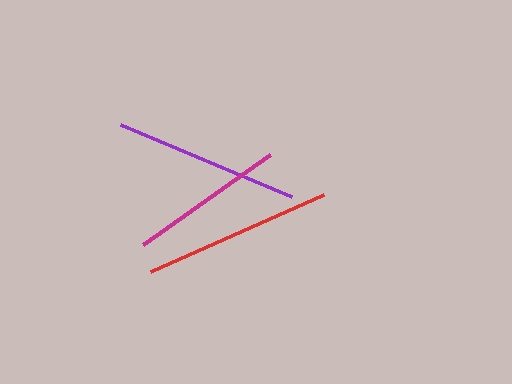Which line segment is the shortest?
The magenta line is the shortest at approximately 156 pixels.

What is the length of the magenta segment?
The magenta segment is approximately 156 pixels long.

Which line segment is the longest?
The red line is the longest at approximately 189 pixels.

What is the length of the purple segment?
The purple segment is approximately 186 pixels long.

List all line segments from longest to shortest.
From longest to shortest: red, purple, magenta.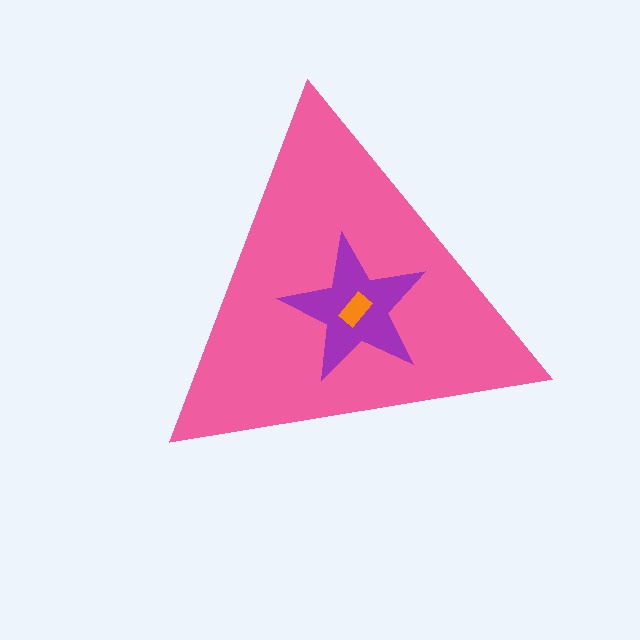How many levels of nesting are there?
3.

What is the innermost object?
The orange rectangle.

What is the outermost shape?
The pink triangle.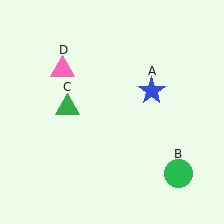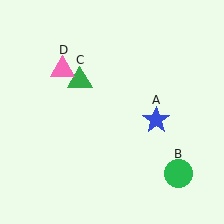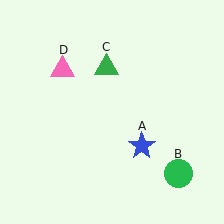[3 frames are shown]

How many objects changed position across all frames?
2 objects changed position: blue star (object A), green triangle (object C).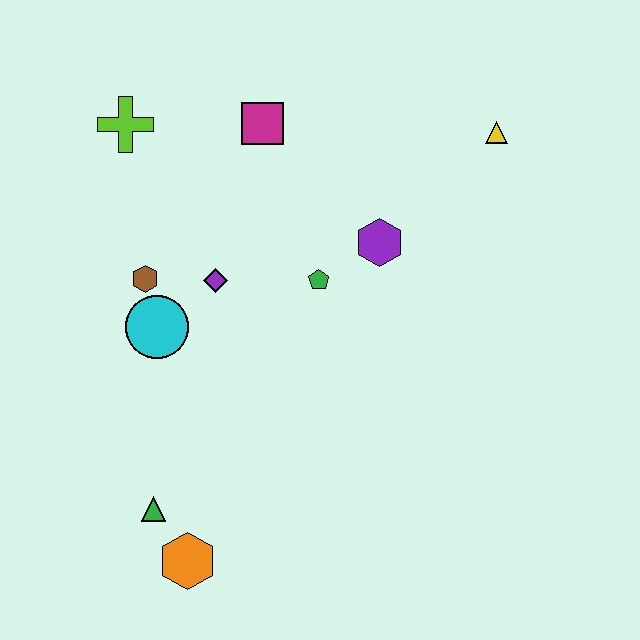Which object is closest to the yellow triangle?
The purple hexagon is closest to the yellow triangle.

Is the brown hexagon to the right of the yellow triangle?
No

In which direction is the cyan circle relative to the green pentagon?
The cyan circle is to the left of the green pentagon.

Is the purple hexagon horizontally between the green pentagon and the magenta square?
No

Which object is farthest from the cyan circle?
The yellow triangle is farthest from the cyan circle.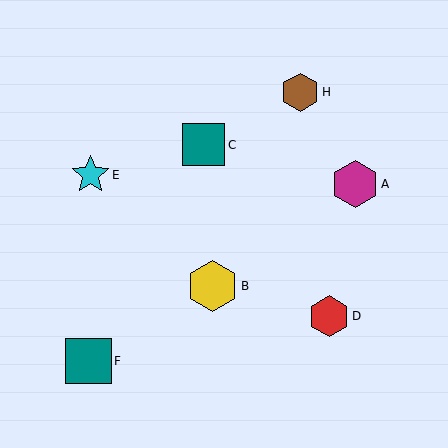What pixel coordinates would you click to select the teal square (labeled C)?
Click at (204, 145) to select the teal square C.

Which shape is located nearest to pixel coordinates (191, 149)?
The teal square (labeled C) at (204, 145) is nearest to that location.